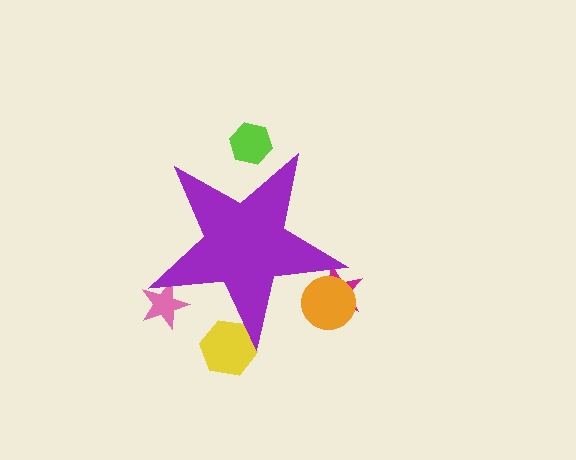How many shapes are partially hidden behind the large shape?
5 shapes are partially hidden.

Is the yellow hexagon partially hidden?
Yes, the yellow hexagon is partially hidden behind the purple star.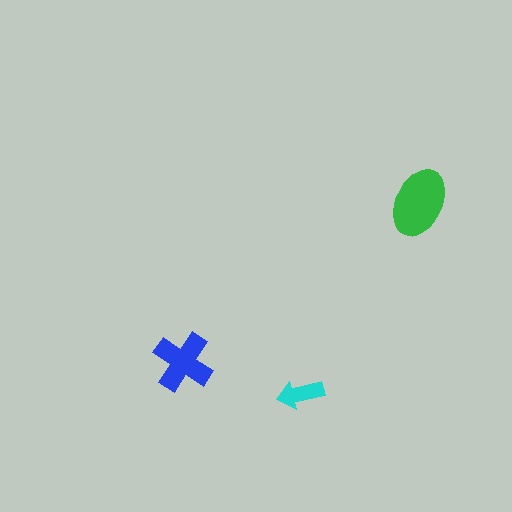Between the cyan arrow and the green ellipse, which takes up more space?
The green ellipse.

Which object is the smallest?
The cyan arrow.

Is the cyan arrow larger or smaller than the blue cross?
Smaller.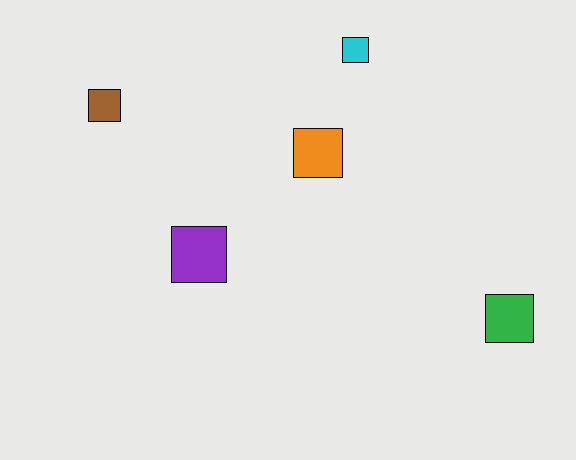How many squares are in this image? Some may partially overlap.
There are 5 squares.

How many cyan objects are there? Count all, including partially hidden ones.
There is 1 cyan object.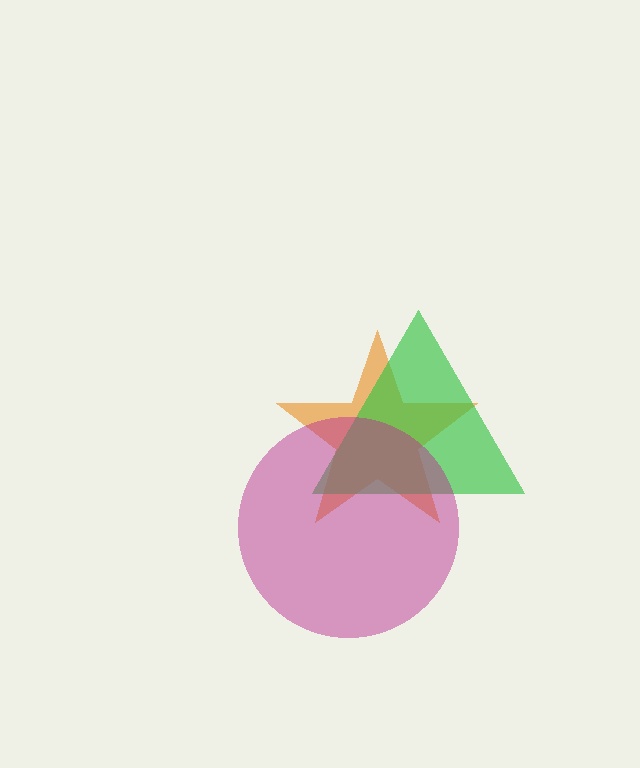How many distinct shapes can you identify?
There are 3 distinct shapes: an orange star, a green triangle, a magenta circle.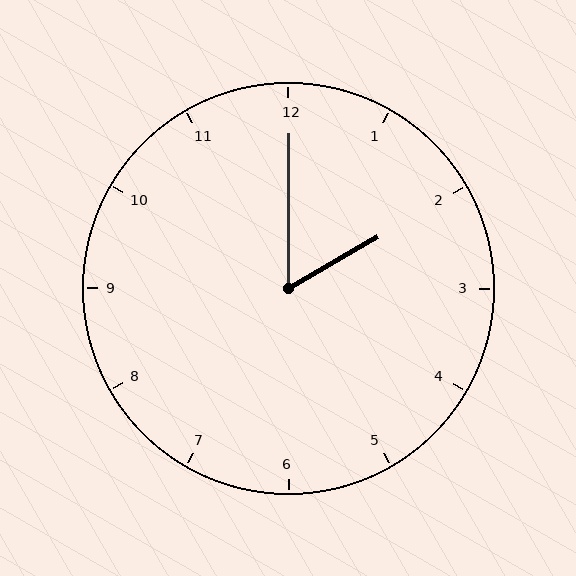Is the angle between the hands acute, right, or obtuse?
It is acute.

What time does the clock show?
2:00.